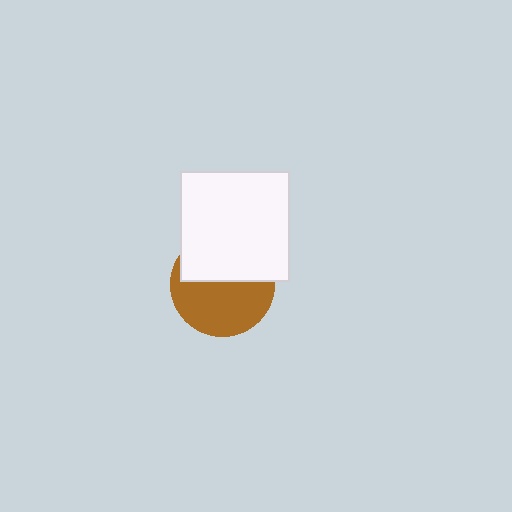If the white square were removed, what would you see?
You would see the complete brown circle.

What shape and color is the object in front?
The object in front is a white square.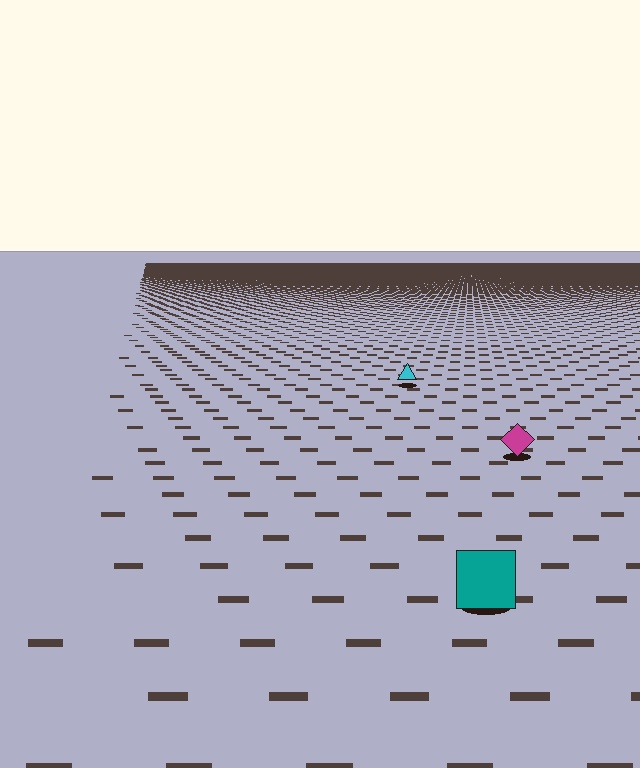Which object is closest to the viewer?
The teal square is closest. The texture marks near it are larger and more spread out.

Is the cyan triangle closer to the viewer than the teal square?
No. The teal square is closer — you can tell from the texture gradient: the ground texture is coarser near it.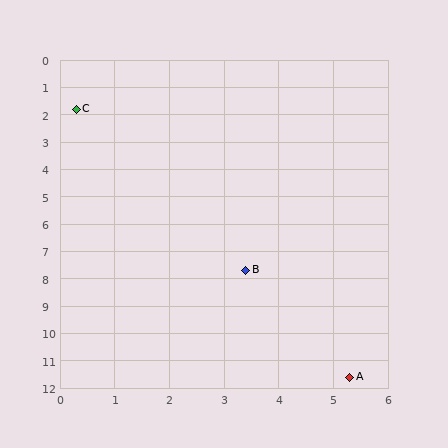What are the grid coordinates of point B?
Point B is at approximately (3.4, 7.7).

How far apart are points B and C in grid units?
Points B and C are about 6.7 grid units apart.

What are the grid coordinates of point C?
Point C is at approximately (0.3, 1.8).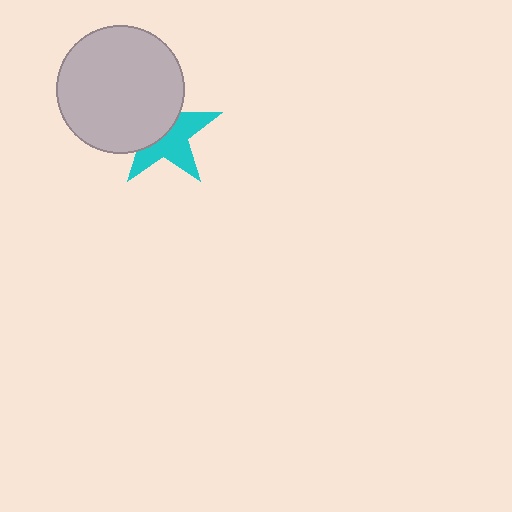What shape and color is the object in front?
The object in front is a light gray circle.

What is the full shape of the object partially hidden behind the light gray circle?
The partially hidden object is a cyan star.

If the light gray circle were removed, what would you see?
You would see the complete cyan star.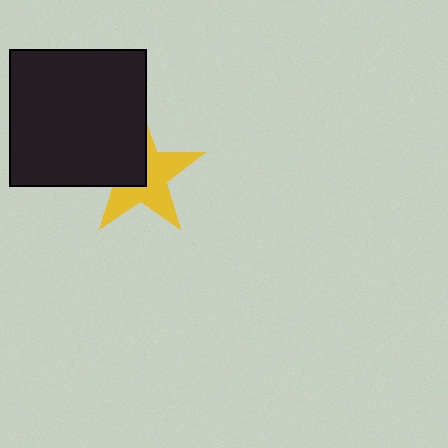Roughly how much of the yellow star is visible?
About half of it is visible (roughly 57%).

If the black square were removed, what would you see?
You would see the complete yellow star.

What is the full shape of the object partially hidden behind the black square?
The partially hidden object is a yellow star.